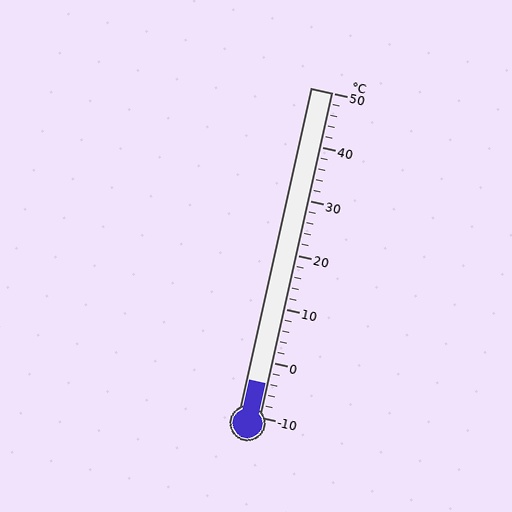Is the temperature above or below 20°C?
The temperature is below 20°C.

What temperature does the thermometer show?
The thermometer shows approximately -4°C.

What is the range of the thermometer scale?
The thermometer scale ranges from -10°C to 50°C.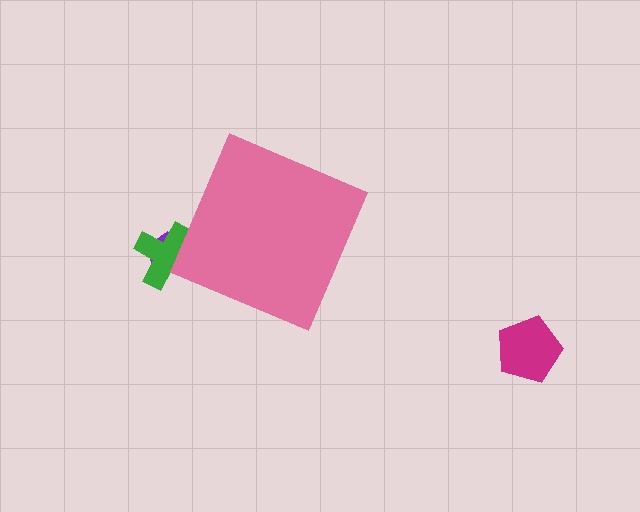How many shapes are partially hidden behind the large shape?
2 shapes are partially hidden.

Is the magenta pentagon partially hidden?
No, the magenta pentagon is fully visible.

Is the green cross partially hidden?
Yes, the green cross is partially hidden behind the pink diamond.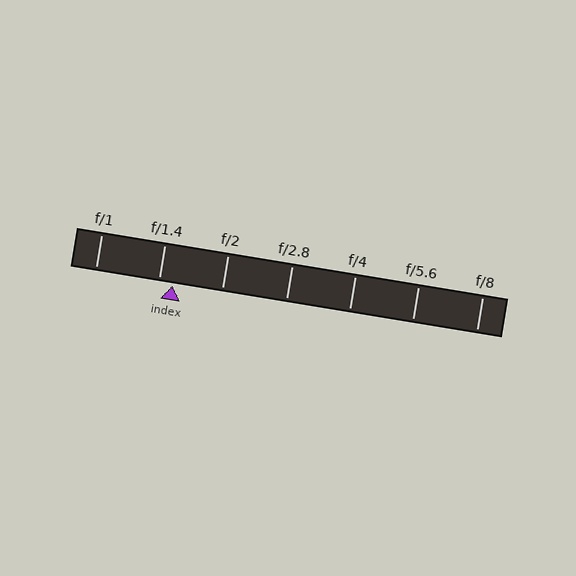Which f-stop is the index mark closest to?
The index mark is closest to f/1.4.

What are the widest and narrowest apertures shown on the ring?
The widest aperture shown is f/1 and the narrowest is f/8.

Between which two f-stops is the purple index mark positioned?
The index mark is between f/1.4 and f/2.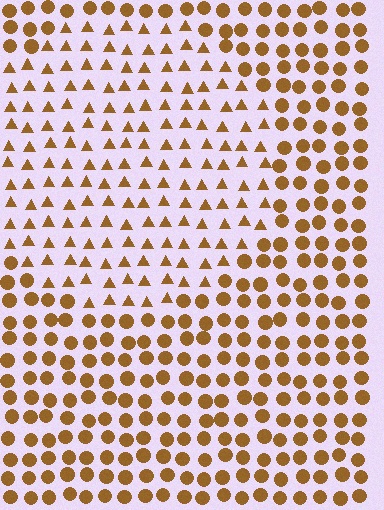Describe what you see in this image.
The image is filled with small brown elements arranged in a uniform grid. A circle-shaped region contains triangles, while the surrounding area contains circles. The boundary is defined purely by the change in element shape.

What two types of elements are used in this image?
The image uses triangles inside the circle region and circles outside it.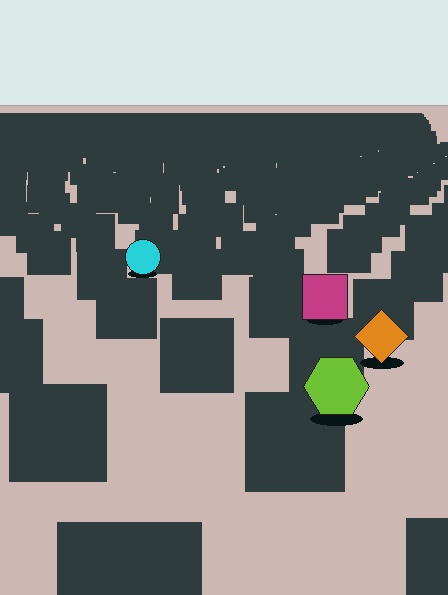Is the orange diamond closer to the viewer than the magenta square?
Yes. The orange diamond is closer — you can tell from the texture gradient: the ground texture is coarser near it.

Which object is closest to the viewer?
The lime hexagon is closest. The texture marks near it are larger and more spread out.